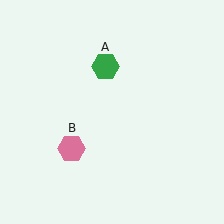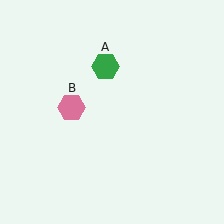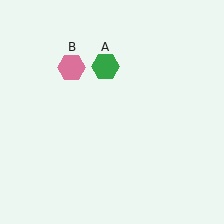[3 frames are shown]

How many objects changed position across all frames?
1 object changed position: pink hexagon (object B).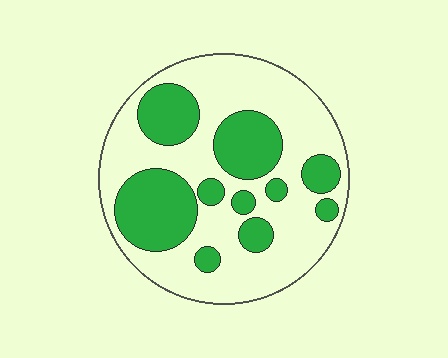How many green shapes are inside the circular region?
10.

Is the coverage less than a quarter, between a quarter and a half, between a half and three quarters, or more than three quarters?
Between a quarter and a half.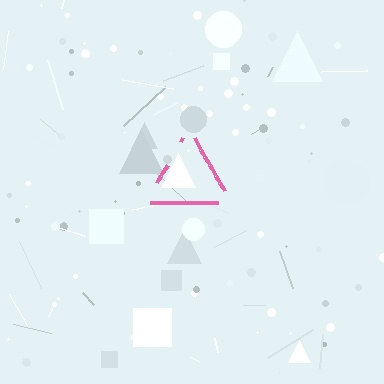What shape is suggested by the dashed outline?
The dashed outline suggests a triangle.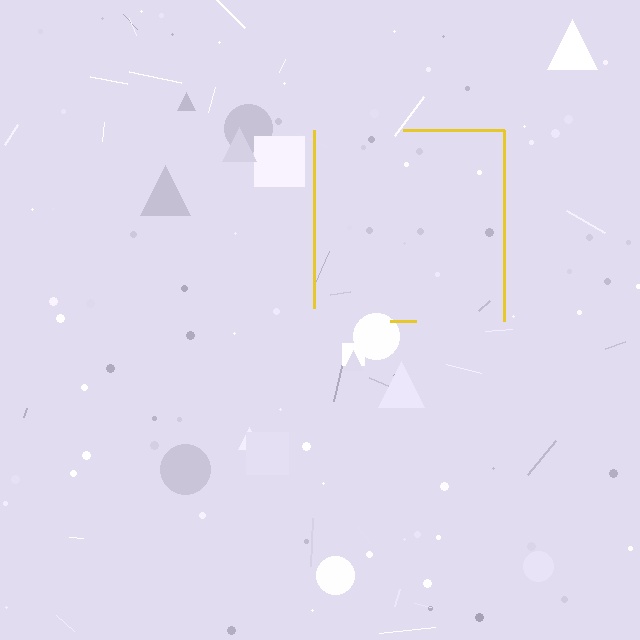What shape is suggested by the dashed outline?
The dashed outline suggests a square.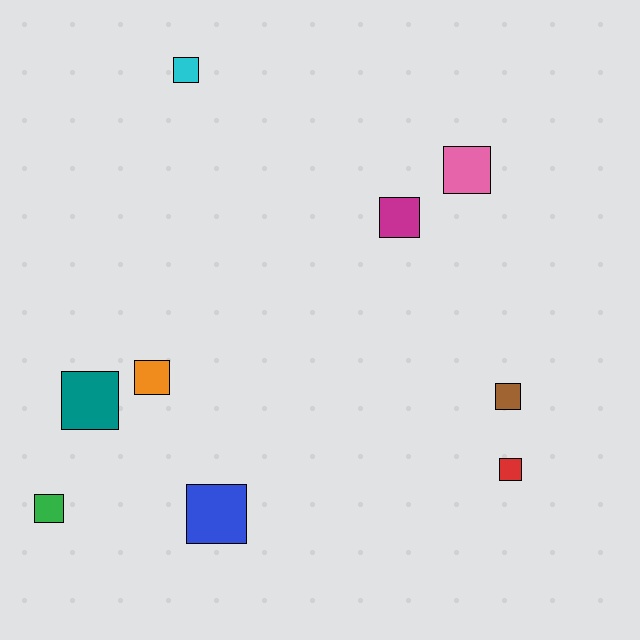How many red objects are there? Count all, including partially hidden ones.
There is 1 red object.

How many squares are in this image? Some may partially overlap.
There are 9 squares.